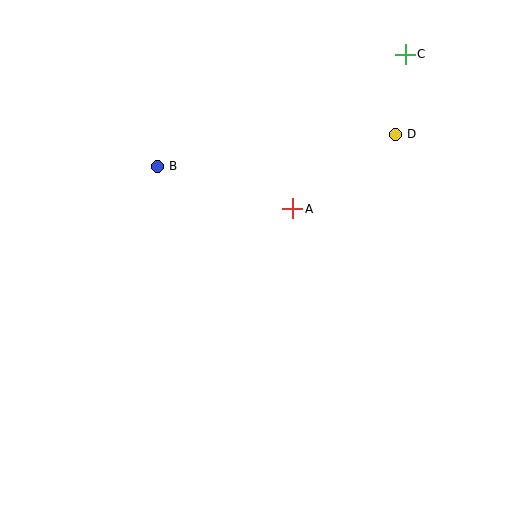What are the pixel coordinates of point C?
Point C is at (405, 54).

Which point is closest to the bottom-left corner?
Point B is closest to the bottom-left corner.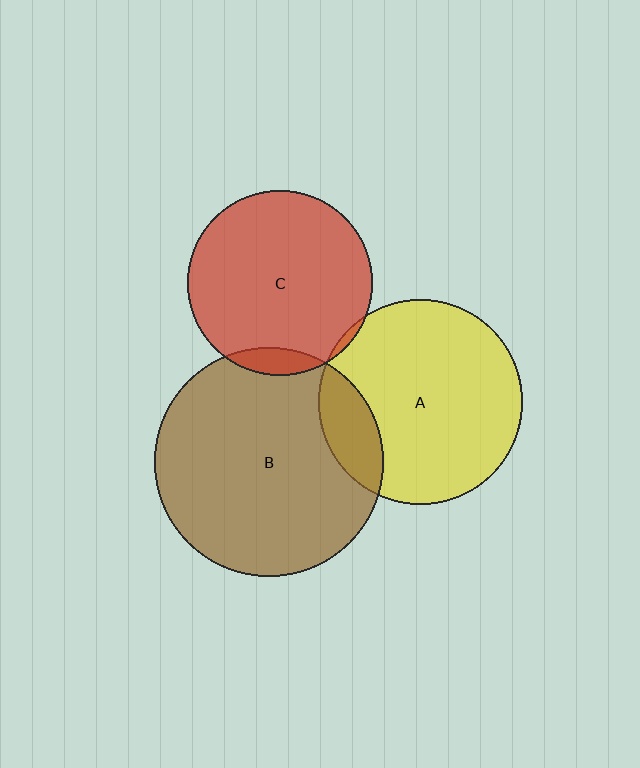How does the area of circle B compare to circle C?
Approximately 1.5 times.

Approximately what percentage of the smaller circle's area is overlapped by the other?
Approximately 15%.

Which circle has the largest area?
Circle B (brown).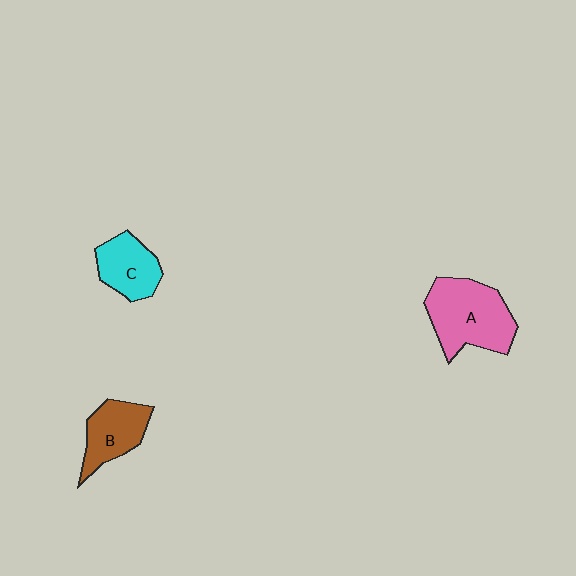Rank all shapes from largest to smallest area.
From largest to smallest: A (pink), B (brown), C (cyan).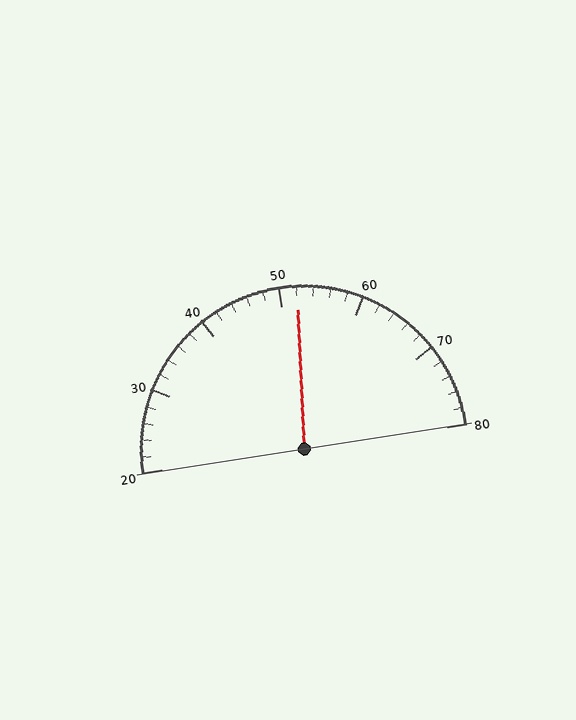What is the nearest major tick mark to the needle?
The nearest major tick mark is 50.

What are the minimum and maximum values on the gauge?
The gauge ranges from 20 to 80.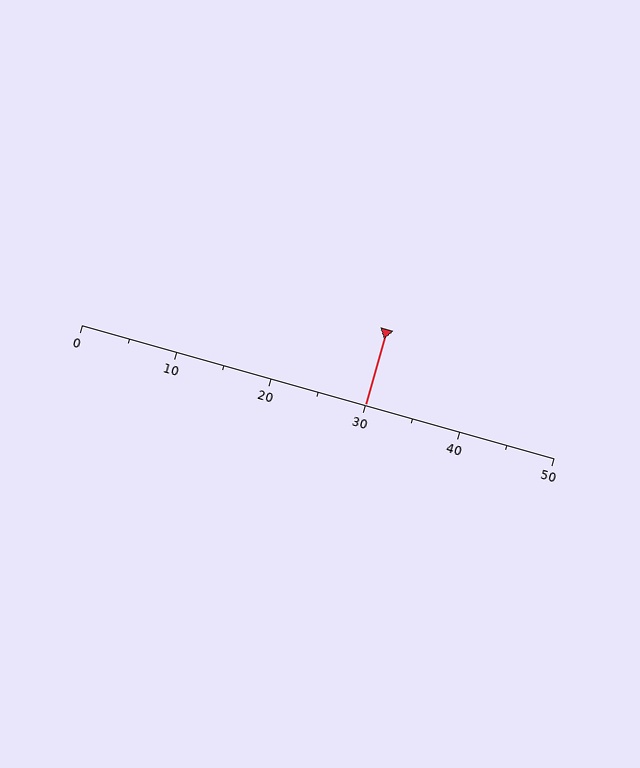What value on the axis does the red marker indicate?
The marker indicates approximately 30.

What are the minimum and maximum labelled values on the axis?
The axis runs from 0 to 50.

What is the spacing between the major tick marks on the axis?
The major ticks are spaced 10 apart.